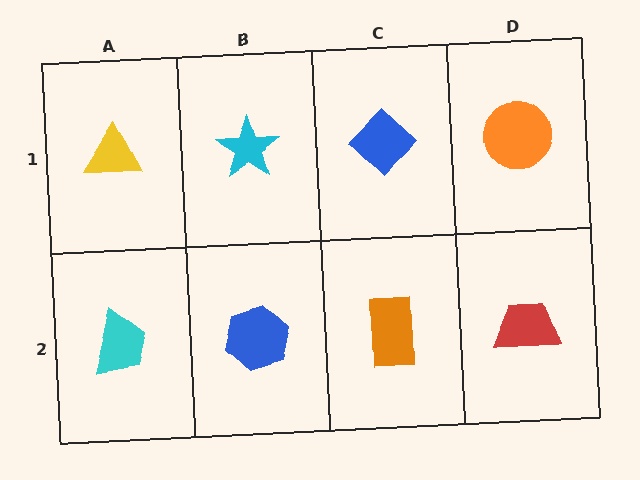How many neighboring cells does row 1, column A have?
2.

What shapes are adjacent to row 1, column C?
An orange rectangle (row 2, column C), a cyan star (row 1, column B), an orange circle (row 1, column D).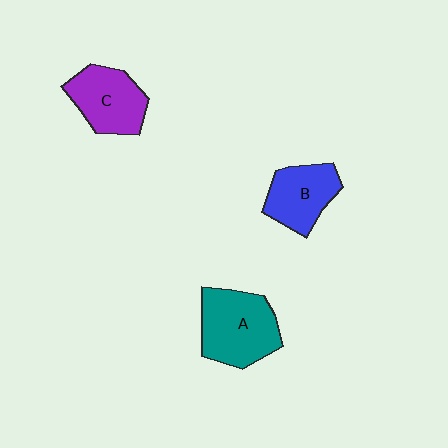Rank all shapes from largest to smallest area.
From largest to smallest: A (teal), C (purple), B (blue).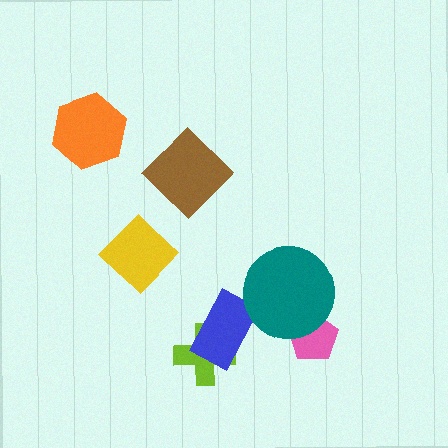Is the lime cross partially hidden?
Yes, it is partially covered by another shape.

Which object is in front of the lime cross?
The blue rectangle is in front of the lime cross.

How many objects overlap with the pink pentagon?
1 object overlaps with the pink pentagon.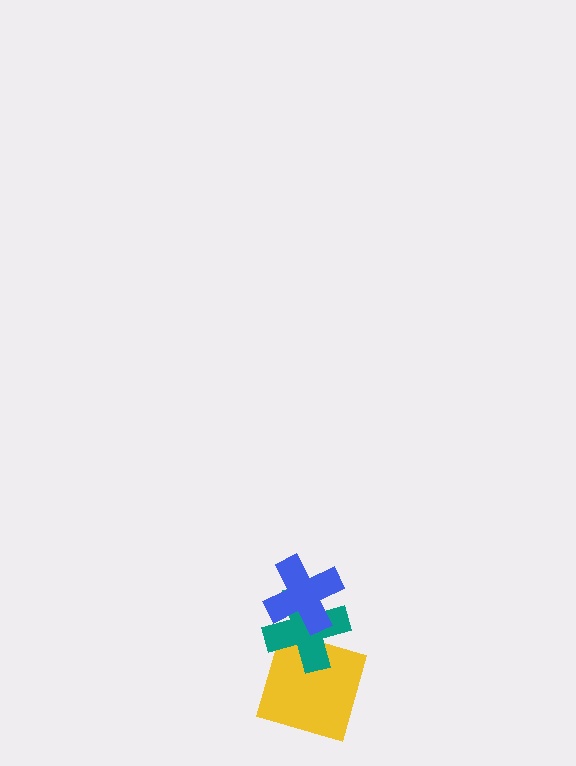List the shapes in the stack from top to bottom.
From top to bottom: the blue cross, the teal cross, the yellow square.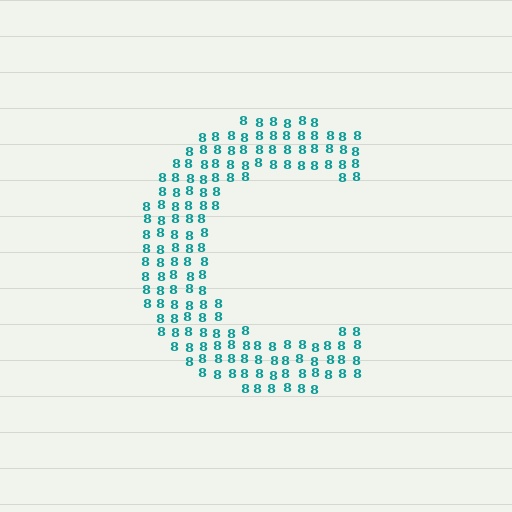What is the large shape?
The large shape is the letter C.